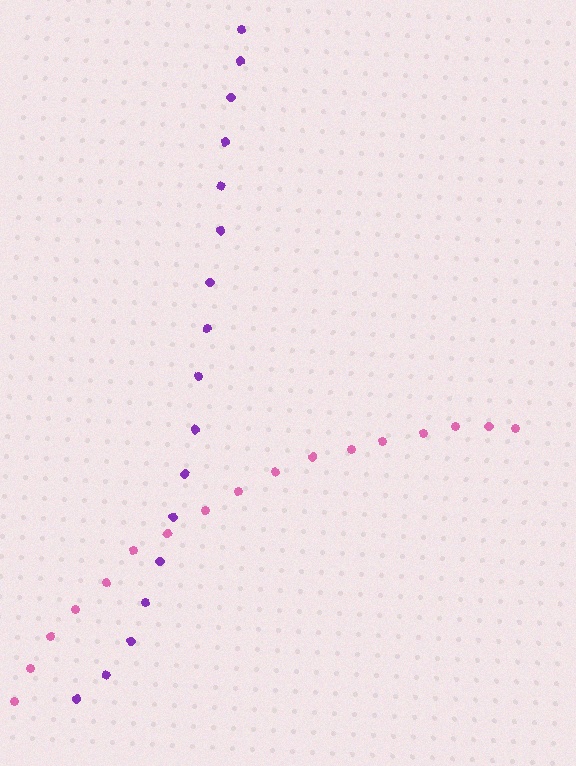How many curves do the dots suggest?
There are 2 distinct paths.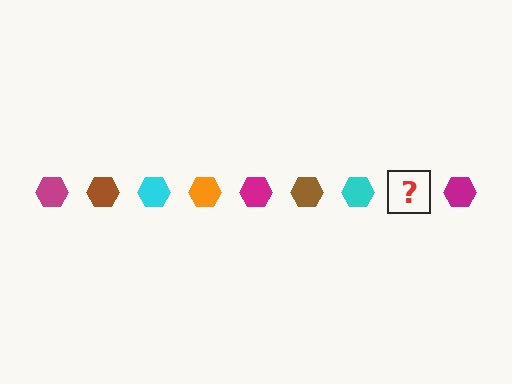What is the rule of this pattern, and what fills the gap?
The rule is that the pattern cycles through magenta, brown, cyan, orange hexagons. The gap should be filled with an orange hexagon.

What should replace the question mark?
The question mark should be replaced with an orange hexagon.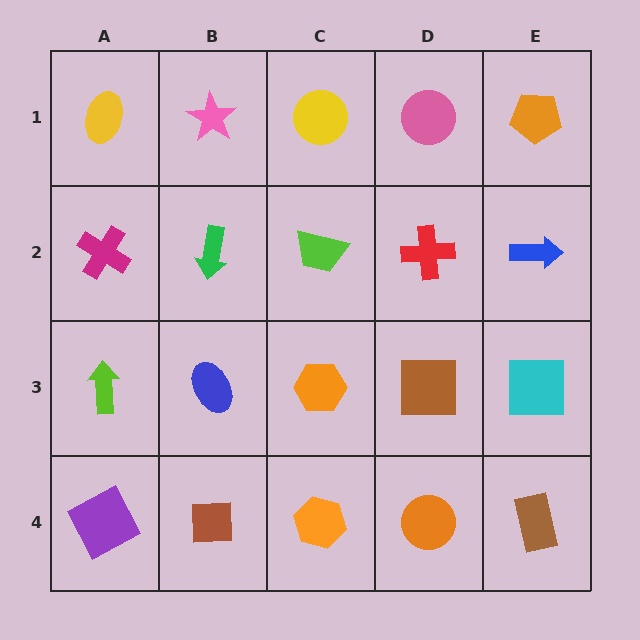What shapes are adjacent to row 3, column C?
A lime trapezoid (row 2, column C), an orange hexagon (row 4, column C), a blue ellipse (row 3, column B), a brown square (row 3, column D).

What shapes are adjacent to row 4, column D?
A brown square (row 3, column D), an orange hexagon (row 4, column C), a brown rectangle (row 4, column E).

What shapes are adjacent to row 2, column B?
A pink star (row 1, column B), a blue ellipse (row 3, column B), a magenta cross (row 2, column A), a lime trapezoid (row 2, column C).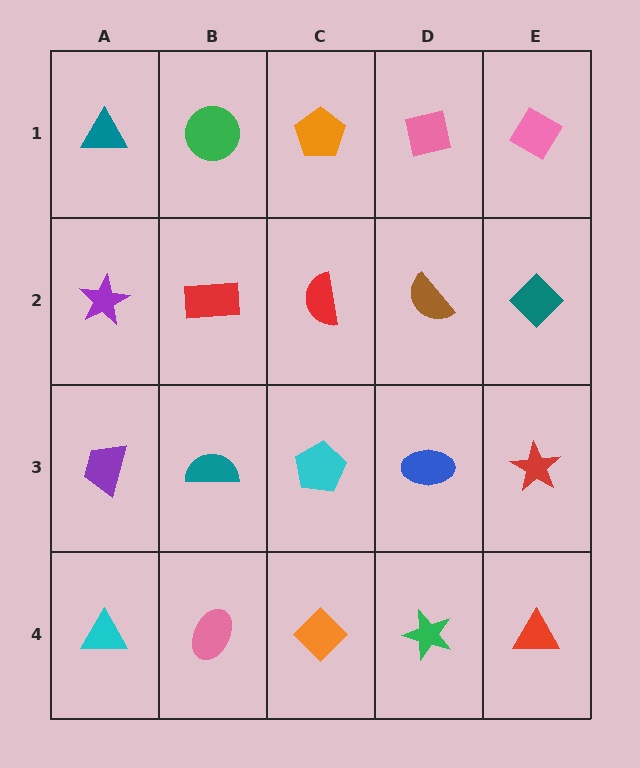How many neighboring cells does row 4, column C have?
3.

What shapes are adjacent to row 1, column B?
A red rectangle (row 2, column B), a teal triangle (row 1, column A), an orange pentagon (row 1, column C).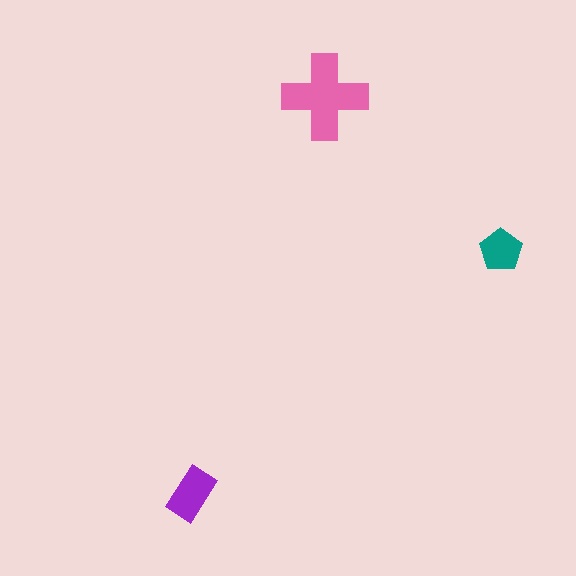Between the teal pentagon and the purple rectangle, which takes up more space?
The purple rectangle.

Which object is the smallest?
The teal pentagon.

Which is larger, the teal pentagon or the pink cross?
The pink cross.